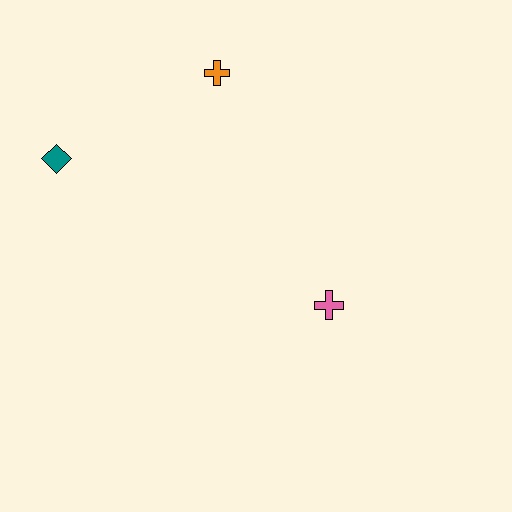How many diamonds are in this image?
There is 1 diamond.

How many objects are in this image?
There are 3 objects.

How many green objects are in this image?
There are no green objects.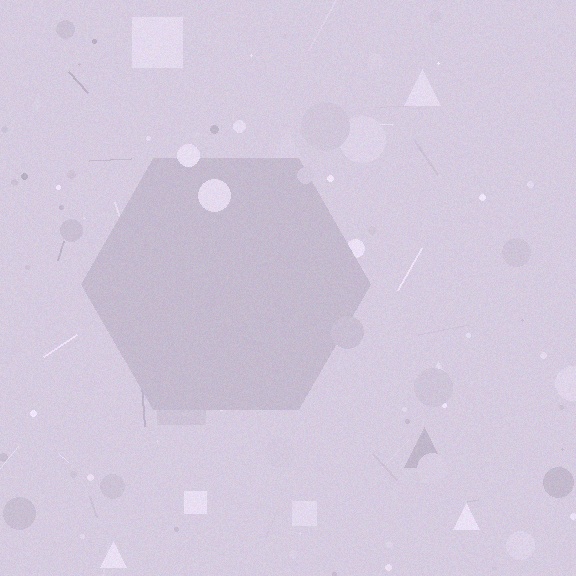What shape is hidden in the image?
A hexagon is hidden in the image.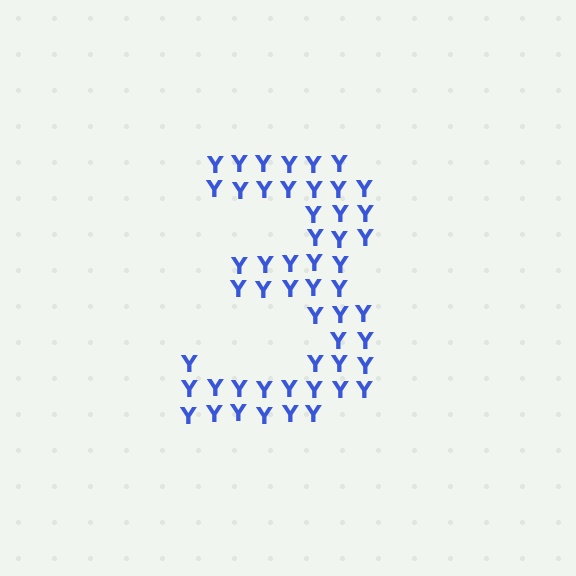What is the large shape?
The large shape is the digit 3.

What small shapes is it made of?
It is made of small letter Y's.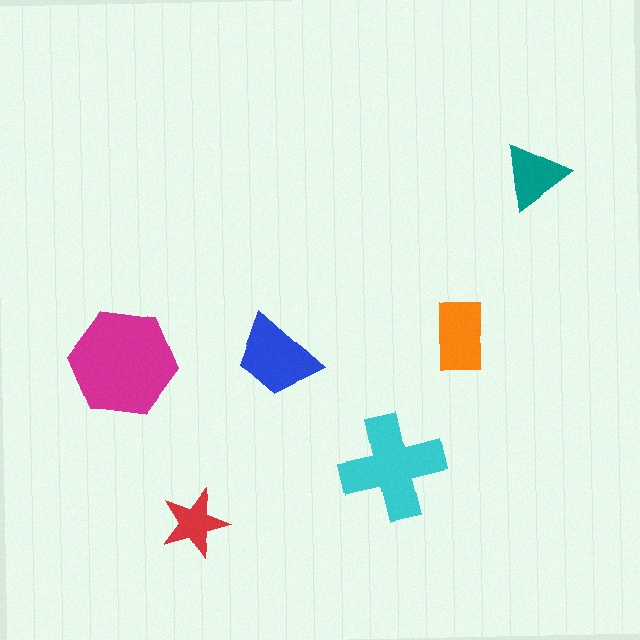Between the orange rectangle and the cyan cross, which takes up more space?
The cyan cross.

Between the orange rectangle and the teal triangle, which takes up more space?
The orange rectangle.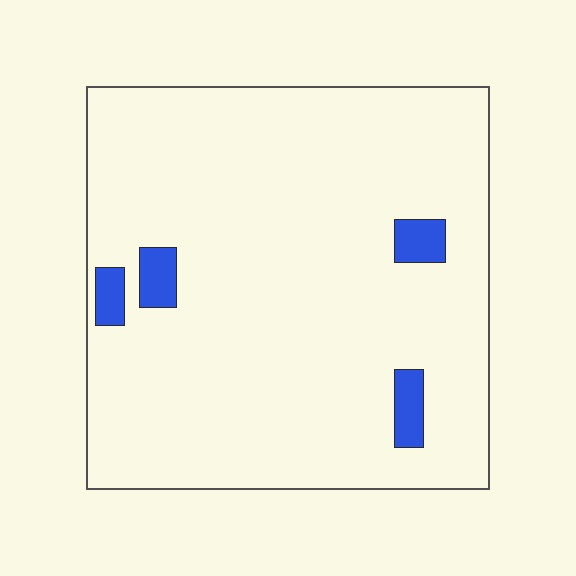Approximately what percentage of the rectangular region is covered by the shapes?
Approximately 5%.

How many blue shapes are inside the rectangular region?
4.